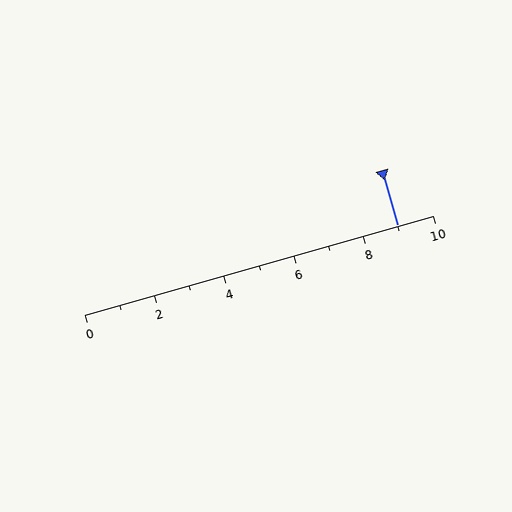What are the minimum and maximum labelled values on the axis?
The axis runs from 0 to 10.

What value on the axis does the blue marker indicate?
The marker indicates approximately 9.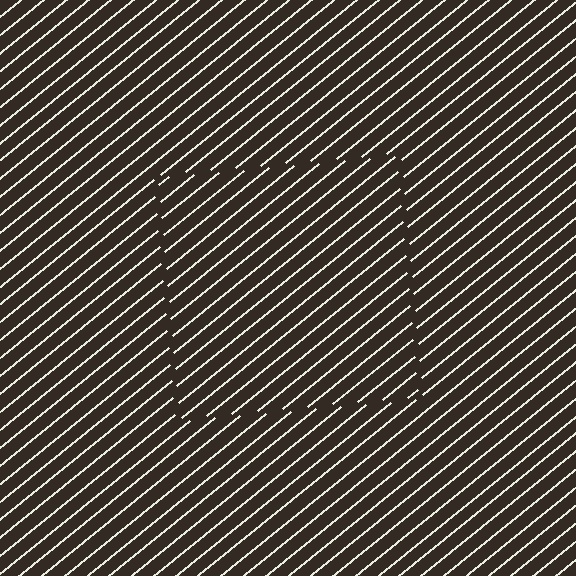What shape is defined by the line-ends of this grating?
An illusory square. The interior of the shape contains the same grating, shifted by half a period — the contour is defined by the phase discontinuity where line-ends from the inner and outer gratings abut.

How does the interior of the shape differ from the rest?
The interior of the shape contains the same grating, shifted by half a period — the contour is defined by the phase discontinuity where line-ends from the inner and outer gratings abut.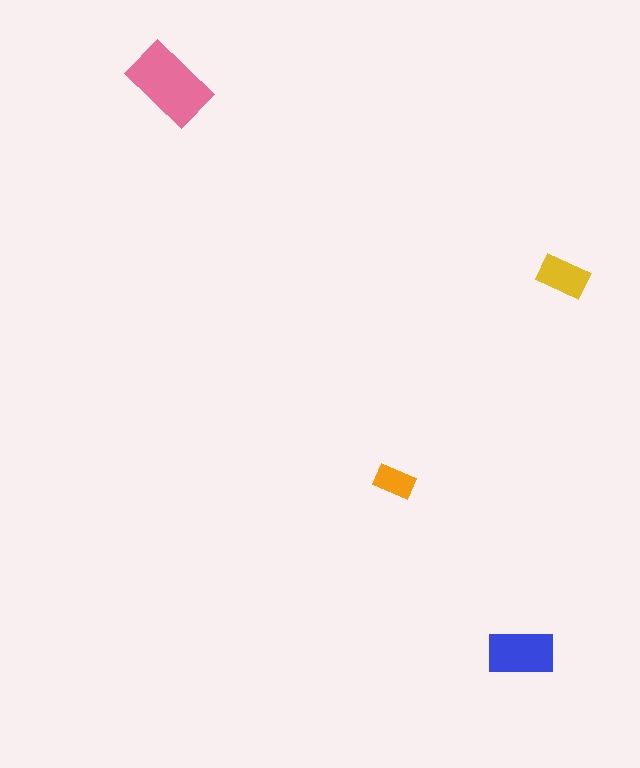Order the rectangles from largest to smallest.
the pink one, the blue one, the yellow one, the orange one.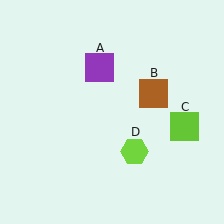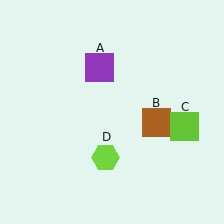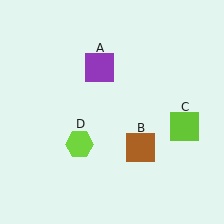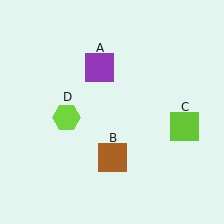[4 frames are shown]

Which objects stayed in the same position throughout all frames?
Purple square (object A) and lime square (object C) remained stationary.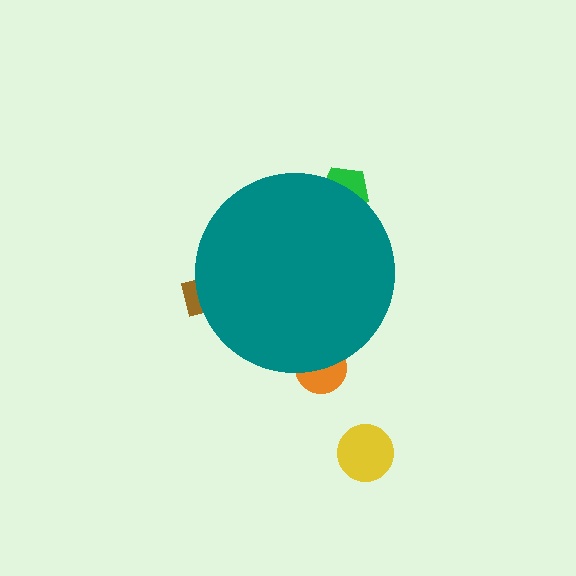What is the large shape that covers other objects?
A teal circle.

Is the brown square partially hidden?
Yes, the brown square is partially hidden behind the teal circle.